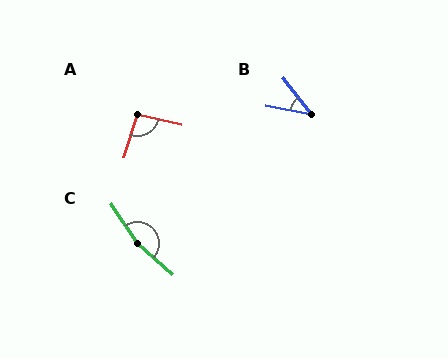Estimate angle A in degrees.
Approximately 96 degrees.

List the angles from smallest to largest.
B (41°), A (96°), C (165°).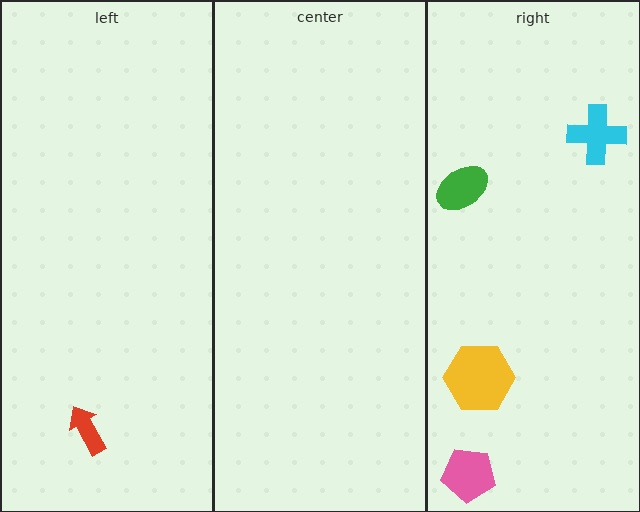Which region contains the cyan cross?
The right region.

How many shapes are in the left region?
1.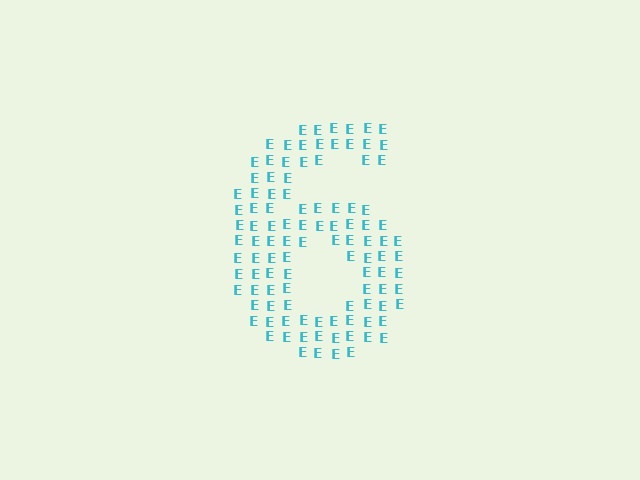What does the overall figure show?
The overall figure shows the digit 6.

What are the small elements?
The small elements are letter E's.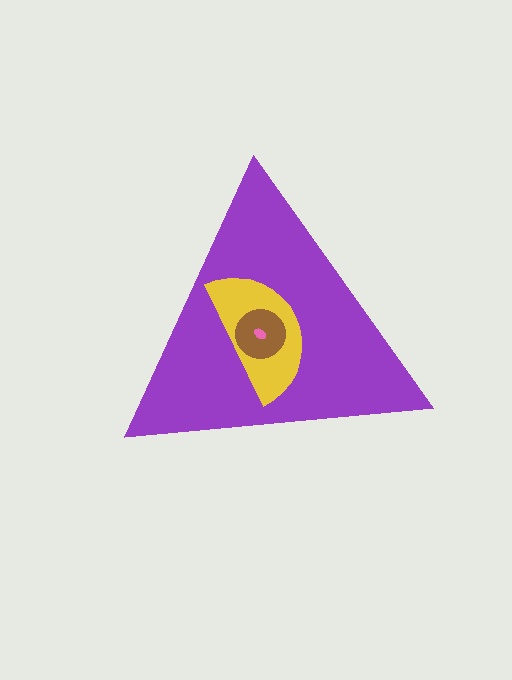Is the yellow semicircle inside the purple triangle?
Yes.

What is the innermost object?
The pink ellipse.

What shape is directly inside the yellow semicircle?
The brown circle.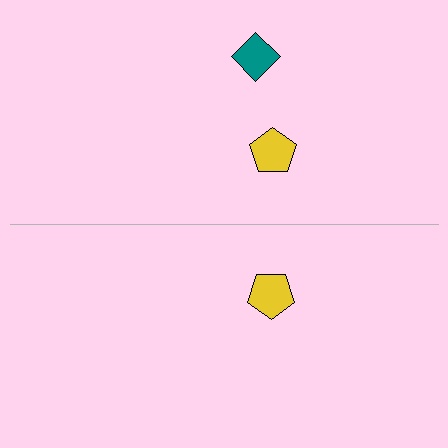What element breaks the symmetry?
A teal diamond is missing from the bottom side.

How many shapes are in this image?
There are 3 shapes in this image.